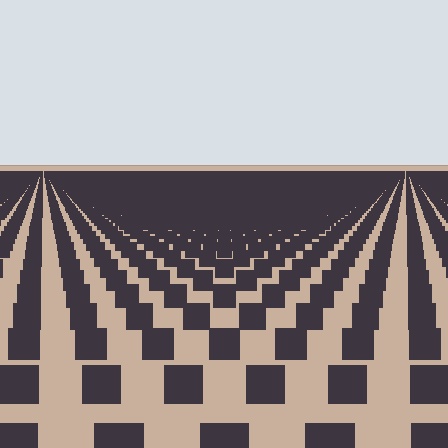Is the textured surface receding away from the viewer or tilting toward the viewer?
The surface is receding away from the viewer. Texture elements get smaller and denser toward the top.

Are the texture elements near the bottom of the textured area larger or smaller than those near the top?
Larger. Near the bottom, elements are closer to the viewer and appear at a bigger on-screen size.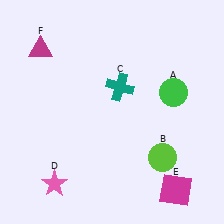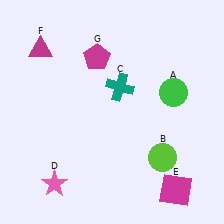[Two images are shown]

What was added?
A magenta pentagon (G) was added in Image 2.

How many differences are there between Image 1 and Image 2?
There is 1 difference between the two images.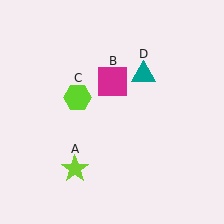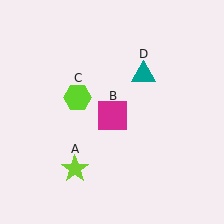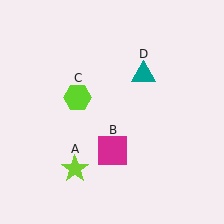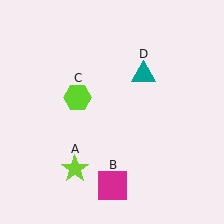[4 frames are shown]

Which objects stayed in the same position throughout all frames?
Lime star (object A) and lime hexagon (object C) and teal triangle (object D) remained stationary.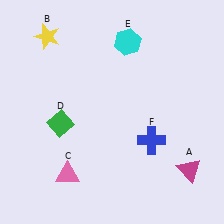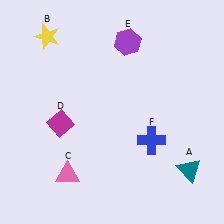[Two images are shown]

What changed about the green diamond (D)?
In Image 1, D is green. In Image 2, it changed to magenta.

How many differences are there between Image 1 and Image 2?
There are 3 differences between the two images.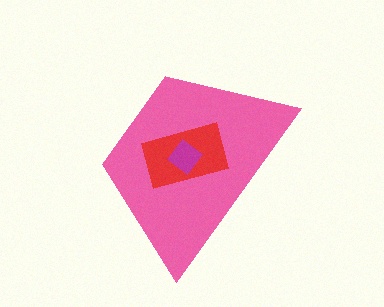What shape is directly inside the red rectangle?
The magenta diamond.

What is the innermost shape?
The magenta diamond.